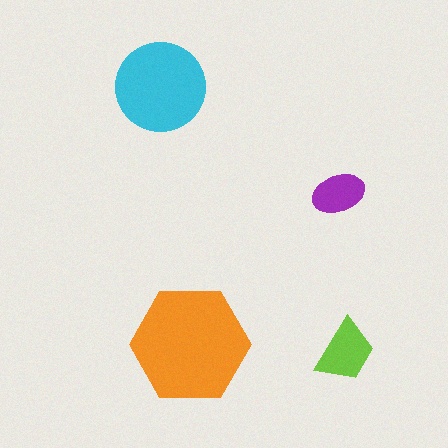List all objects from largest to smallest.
The orange hexagon, the cyan circle, the lime trapezoid, the purple ellipse.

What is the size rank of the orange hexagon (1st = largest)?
1st.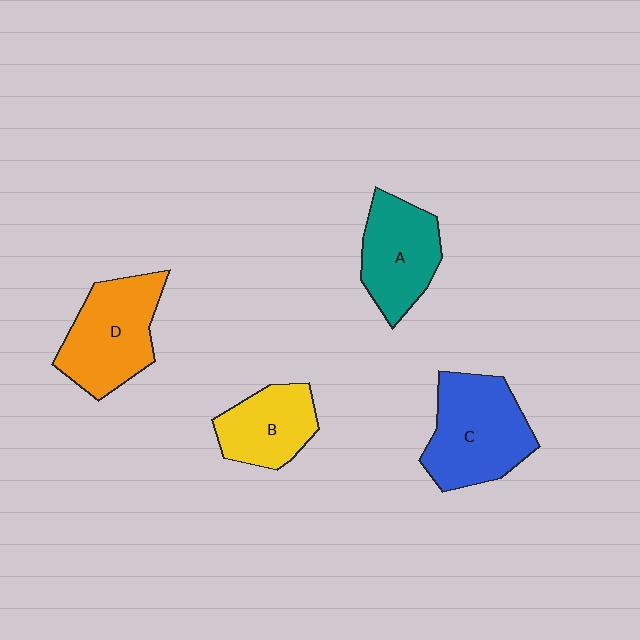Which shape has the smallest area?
Shape B (yellow).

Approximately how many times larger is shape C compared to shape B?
Approximately 1.5 times.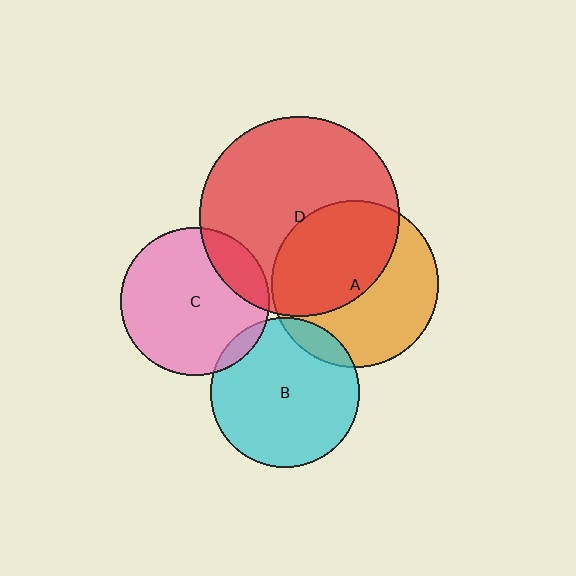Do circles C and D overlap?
Yes.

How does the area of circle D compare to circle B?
Approximately 1.8 times.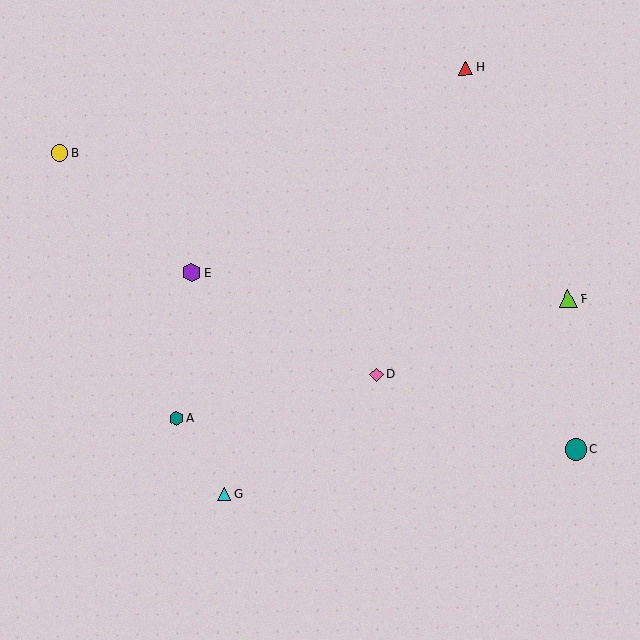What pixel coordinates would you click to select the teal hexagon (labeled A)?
Click at (177, 419) to select the teal hexagon A.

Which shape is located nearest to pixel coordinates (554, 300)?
The lime triangle (labeled F) at (568, 299) is nearest to that location.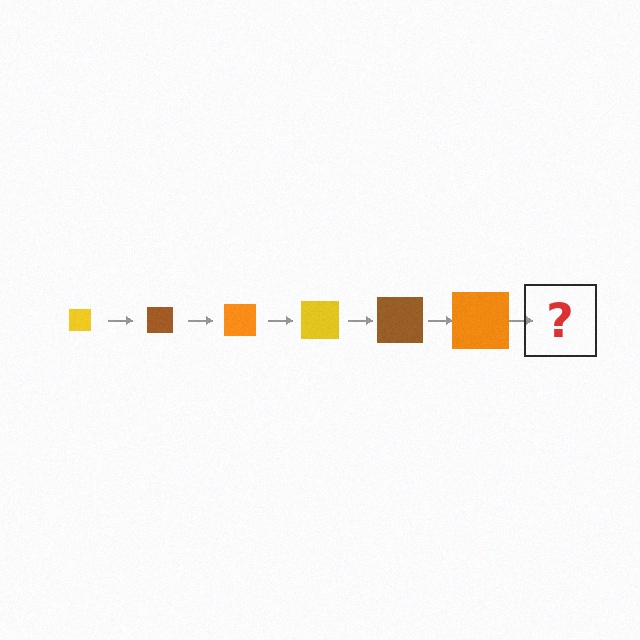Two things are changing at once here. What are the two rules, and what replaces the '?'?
The two rules are that the square grows larger each step and the color cycles through yellow, brown, and orange. The '?' should be a yellow square, larger than the previous one.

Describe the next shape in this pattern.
It should be a yellow square, larger than the previous one.